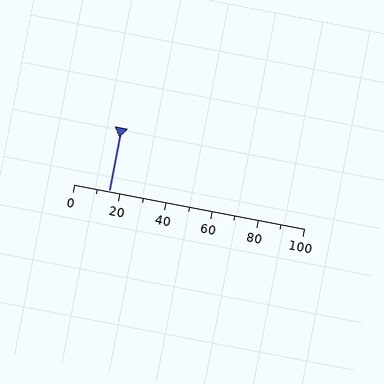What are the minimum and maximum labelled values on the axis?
The axis runs from 0 to 100.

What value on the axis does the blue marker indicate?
The marker indicates approximately 15.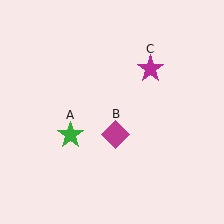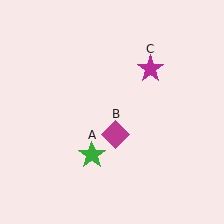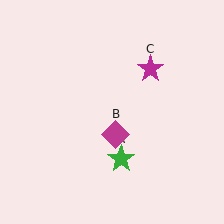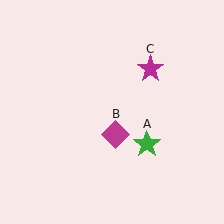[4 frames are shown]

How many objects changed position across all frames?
1 object changed position: green star (object A).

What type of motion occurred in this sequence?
The green star (object A) rotated counterclockwise around the center of the scene.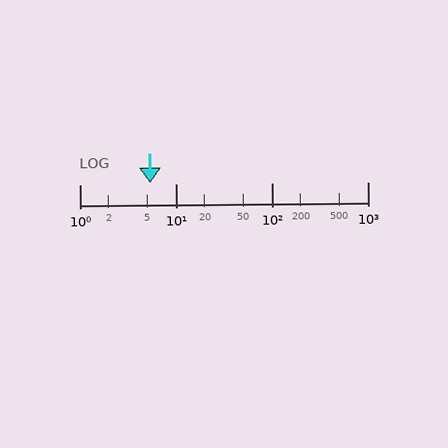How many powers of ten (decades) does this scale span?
The scale spans 3 decades, from 1 to 1000.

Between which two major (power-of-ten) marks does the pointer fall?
The pointer is between 1 and 10.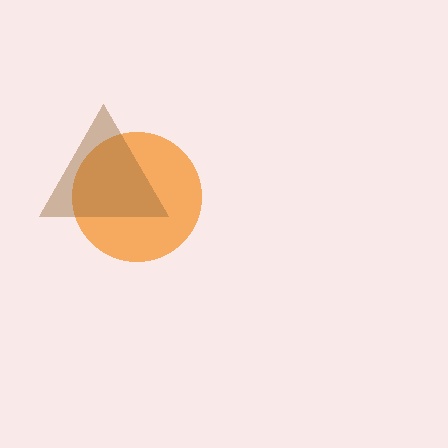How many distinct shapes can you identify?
There are 2 distinct shapes: an orange circle, a brown triangle.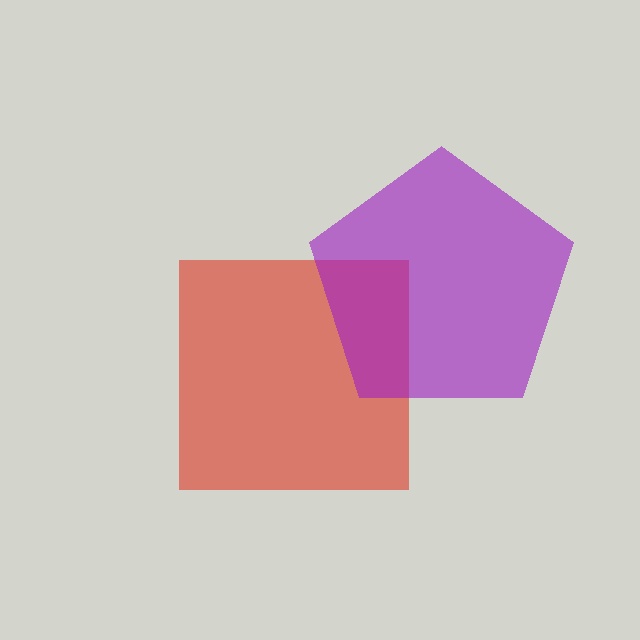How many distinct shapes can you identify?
There are 2 distinct shapes: a red square, a purple pentagon.